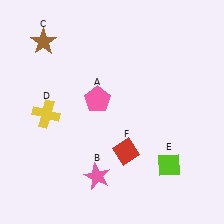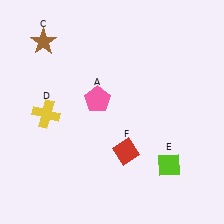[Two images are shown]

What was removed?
The pink star (B) was removed in Image 2.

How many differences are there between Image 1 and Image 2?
There is 1 difference between the two images.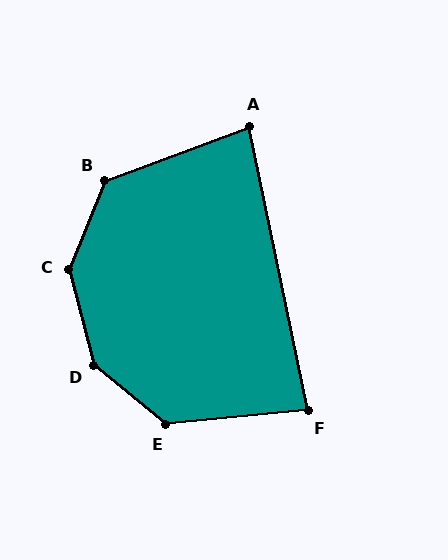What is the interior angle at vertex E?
Approximately 135 degrees (obtuse).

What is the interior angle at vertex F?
Approximately 84 degrees (acute).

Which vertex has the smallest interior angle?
A, at approximately 81 degrees.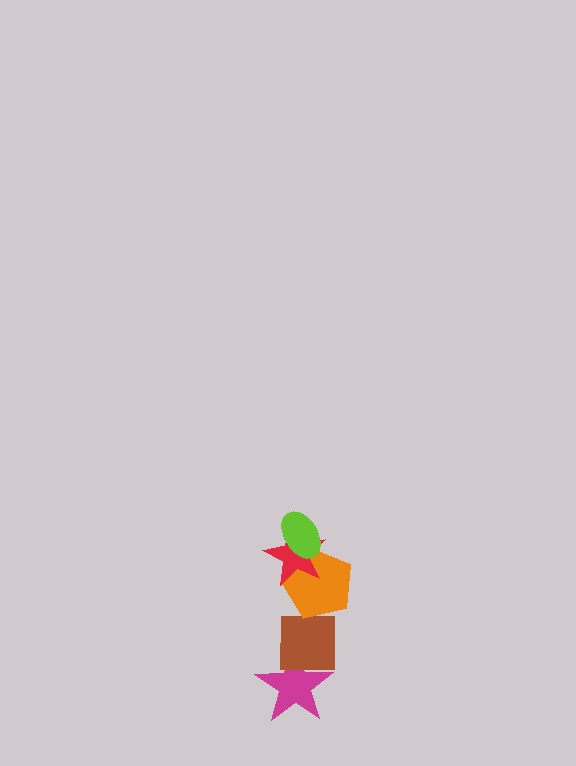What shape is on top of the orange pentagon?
The red star is on top of the orange pentagon.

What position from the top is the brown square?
The brown square is 4th from the top.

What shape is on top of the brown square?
The orange pentagon is on top of the brown square.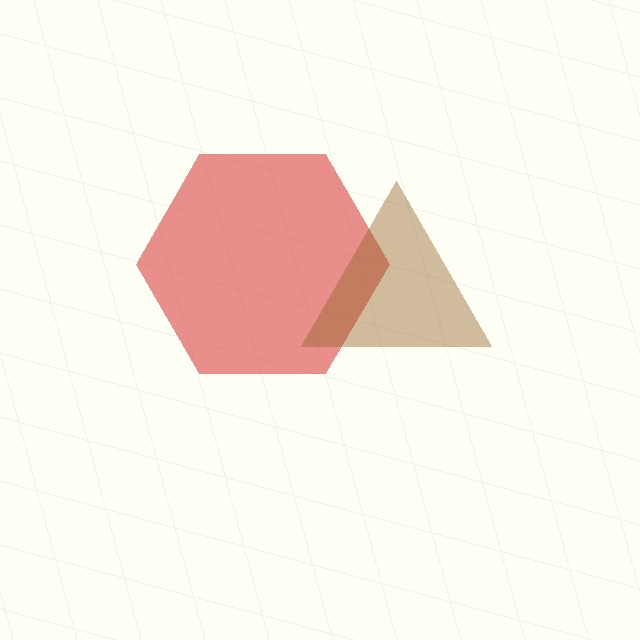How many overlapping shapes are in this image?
There are 2 overlapping shapes in the image.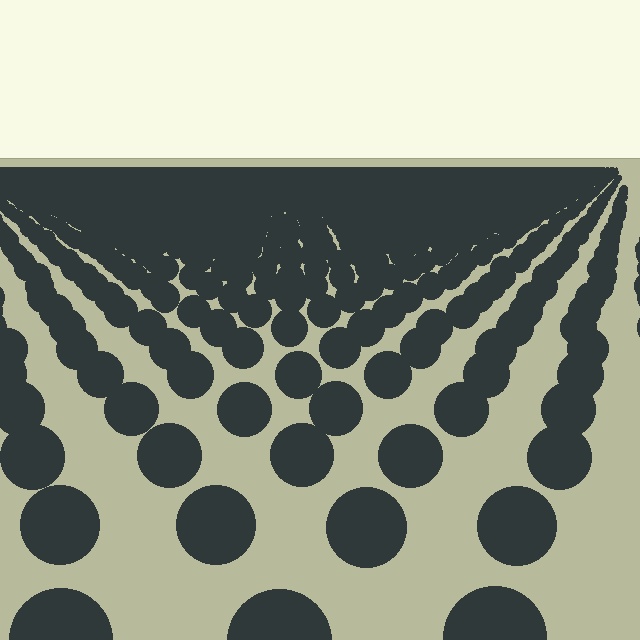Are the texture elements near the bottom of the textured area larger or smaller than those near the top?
Larger. Near the bottom, elements are closer to the viewer and appear at a bigger on-screen size.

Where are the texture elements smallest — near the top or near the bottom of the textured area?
Near the top.